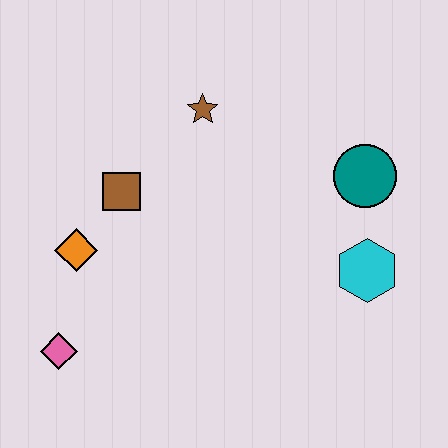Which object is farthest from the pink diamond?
The teal circle is farthest from the pink diamond.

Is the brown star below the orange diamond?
No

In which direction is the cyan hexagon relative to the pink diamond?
The cyan hexagon is to the right of the pink diamond.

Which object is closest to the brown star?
The brown square is closest to the brown star.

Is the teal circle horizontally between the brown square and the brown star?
No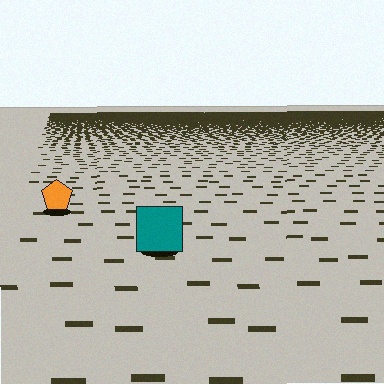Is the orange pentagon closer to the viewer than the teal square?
No. The teal square is closer — you can tell from the texture gradient: the ground texture is coarser near it.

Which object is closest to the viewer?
The teal square is closest. The texture marks near it are larger and more spread out.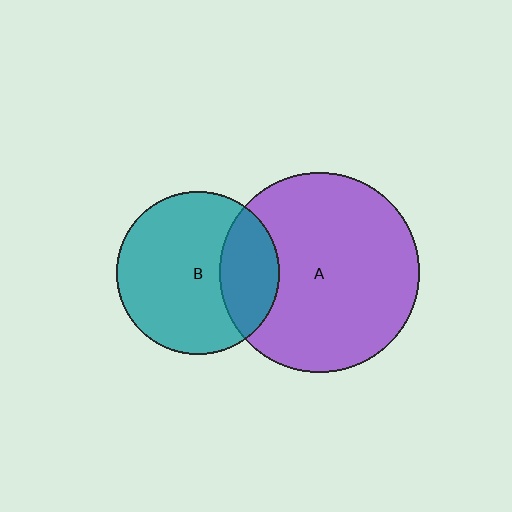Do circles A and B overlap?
Yes.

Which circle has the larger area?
Circle A (purple).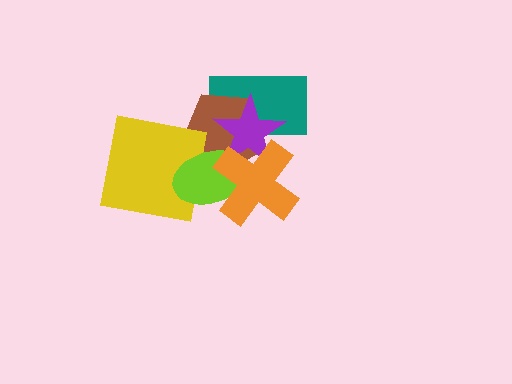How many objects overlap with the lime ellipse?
4 objects overlap with the lime ellipse.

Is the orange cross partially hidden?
No, no other shape covers it.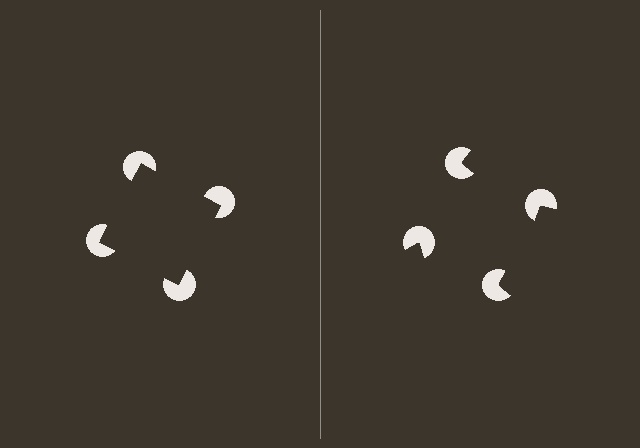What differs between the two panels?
The pac-man discs are positioned identically on both sides; only the wedge orientations differ. On the left they align to a square; on the right they are misaligned.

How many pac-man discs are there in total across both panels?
8 — 4 on each side.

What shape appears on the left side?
An illusory square.